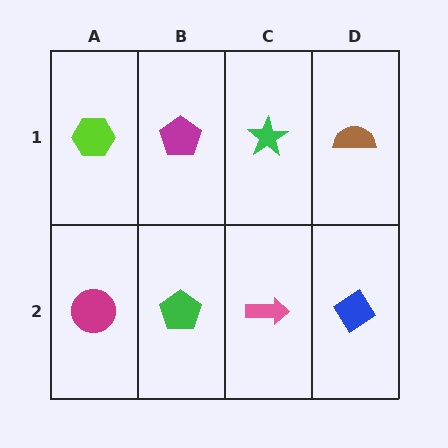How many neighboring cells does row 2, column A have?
2.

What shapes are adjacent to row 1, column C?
A pink arrow (row 2, column C), a magenta pentagon (row 1, column B), a brown semicircle (row 1, column D).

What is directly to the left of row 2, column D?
A pink arrow.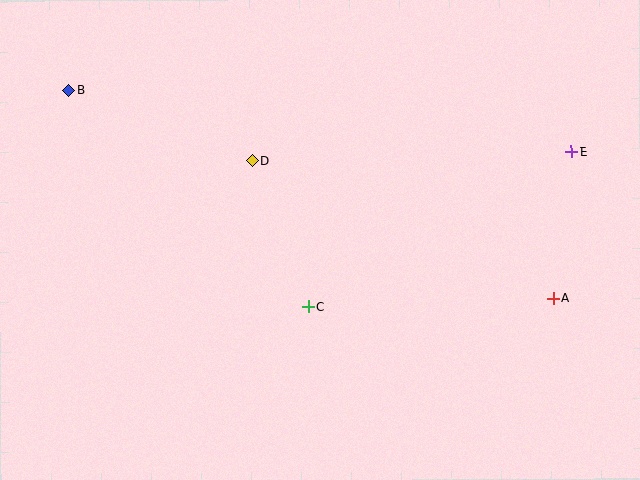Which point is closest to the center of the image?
Point C at (309, 307) is closest to the center.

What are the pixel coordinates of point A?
Point A is at (554, 298).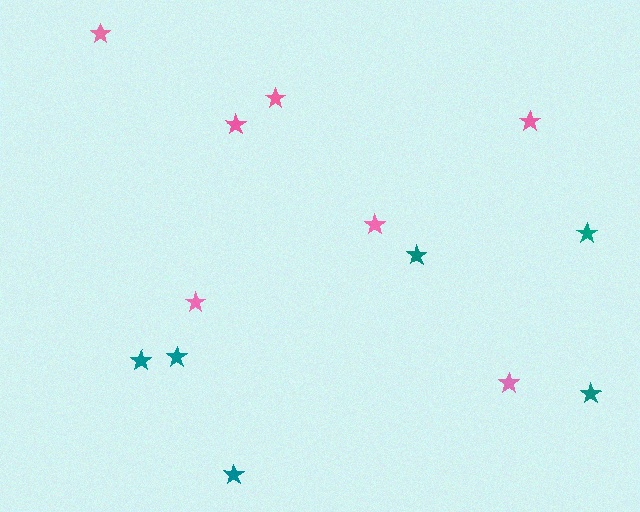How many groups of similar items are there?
There are 2 groups: one group of pink stars (7) and one group of teal stars (6).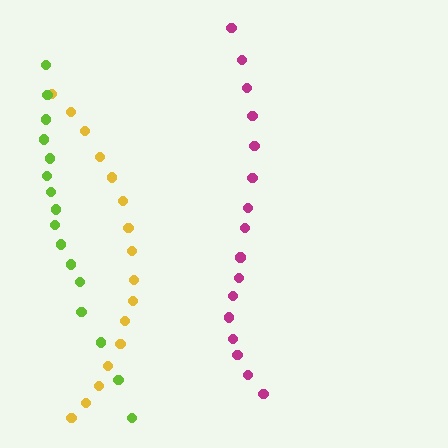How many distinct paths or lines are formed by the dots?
There are 3 distinct paths.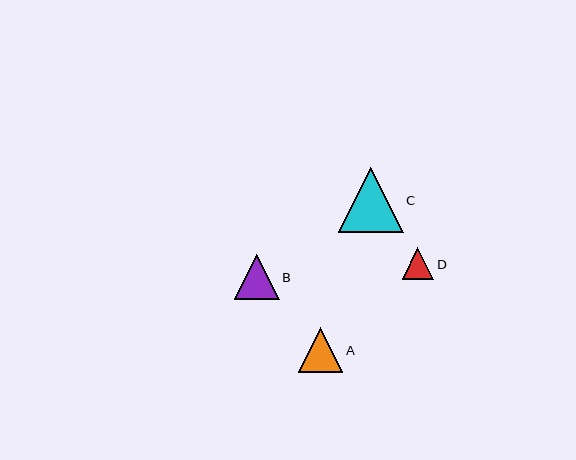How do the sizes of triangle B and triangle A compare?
Triangle B and triangle A are approximately the same size.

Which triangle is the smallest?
Triangle D is the smallest with a size of approximately 32 pixels.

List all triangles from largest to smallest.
From largest to smallest: C, B, A, D.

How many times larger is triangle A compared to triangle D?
Triangle A is approximately 1.4 times the size of triangle D.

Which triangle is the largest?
Triangle C is the largest with a size of approximately 65 pixels.